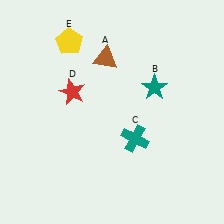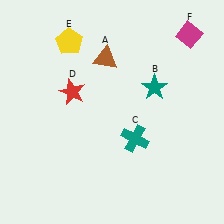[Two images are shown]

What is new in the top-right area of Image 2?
A magenta diamond (F) was added in the top-right area of Image 2.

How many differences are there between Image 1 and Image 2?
There is 1 difference between the two images.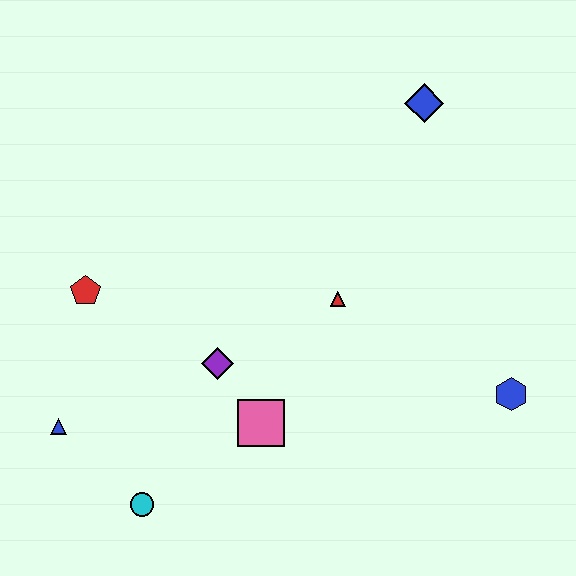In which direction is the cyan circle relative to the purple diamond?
The cyan circle is below the purple diamond.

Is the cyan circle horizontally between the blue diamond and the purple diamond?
No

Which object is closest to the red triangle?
The purple diamond is closest to the red triangle.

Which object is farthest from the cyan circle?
The blue diamond is farthest from the cyan circle.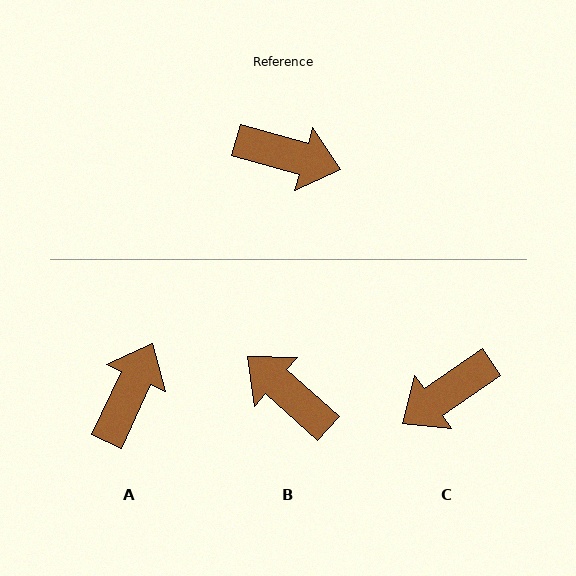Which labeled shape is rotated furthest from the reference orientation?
B, about 154 degrees away.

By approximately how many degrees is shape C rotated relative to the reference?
Approximately 130 degrees clockwise.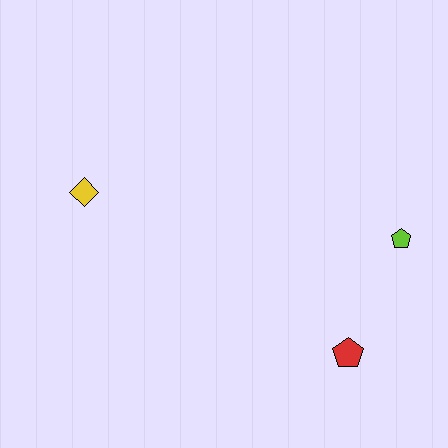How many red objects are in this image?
There is 1 red object.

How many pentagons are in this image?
There are 2 pentagons.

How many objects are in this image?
There are 3 objects.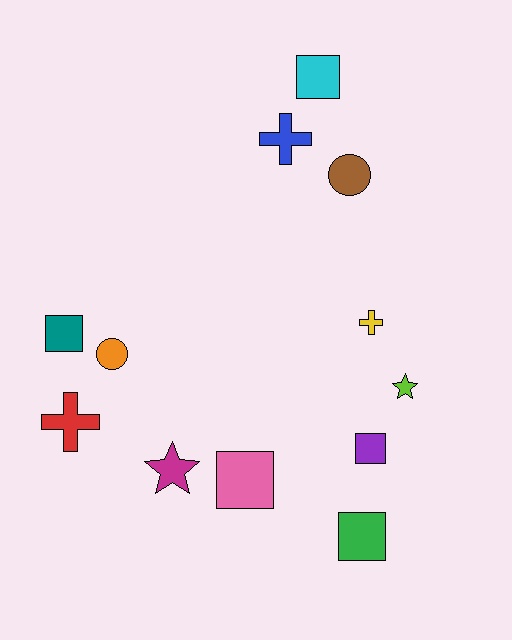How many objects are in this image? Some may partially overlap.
There are 12 objects.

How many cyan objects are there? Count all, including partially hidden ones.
There is 1 cyan object.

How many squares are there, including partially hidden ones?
There are 5 squares.